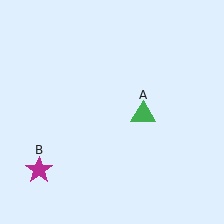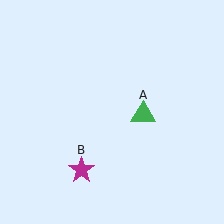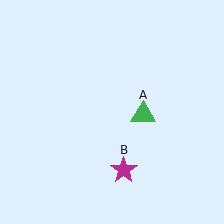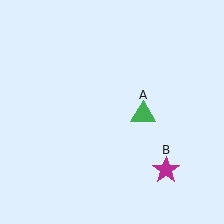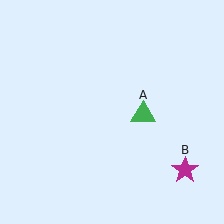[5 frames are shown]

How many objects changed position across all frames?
1 object changed position: magenta star (object B).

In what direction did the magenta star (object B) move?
The magenta star (object B) moved right.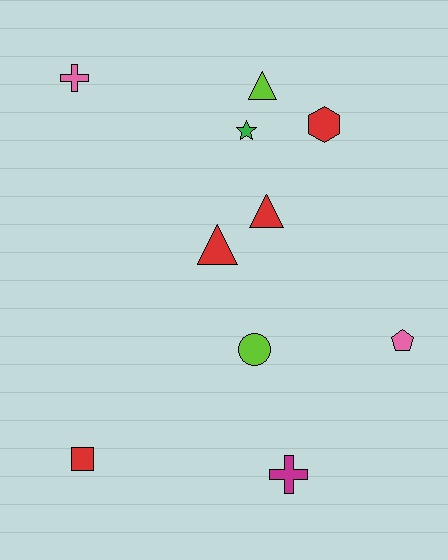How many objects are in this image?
There are 10 objects.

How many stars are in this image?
There is 1 star.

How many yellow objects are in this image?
There are no yellow objects.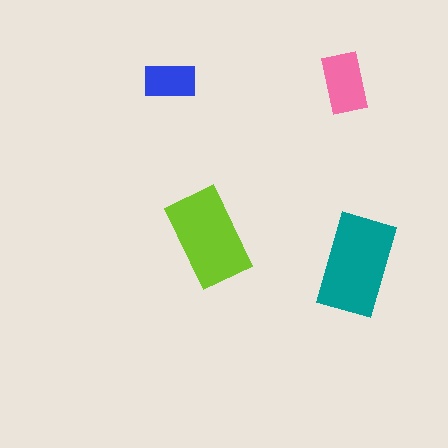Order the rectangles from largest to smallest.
the teal one, the lime one, the pink one, the blue one.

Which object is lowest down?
The teal rectangle is bottommost.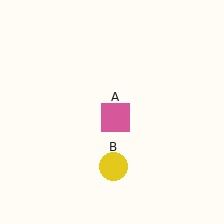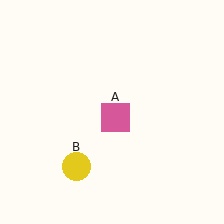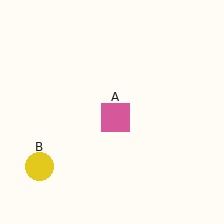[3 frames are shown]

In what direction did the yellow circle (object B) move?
The yellow circle (object B) moved left.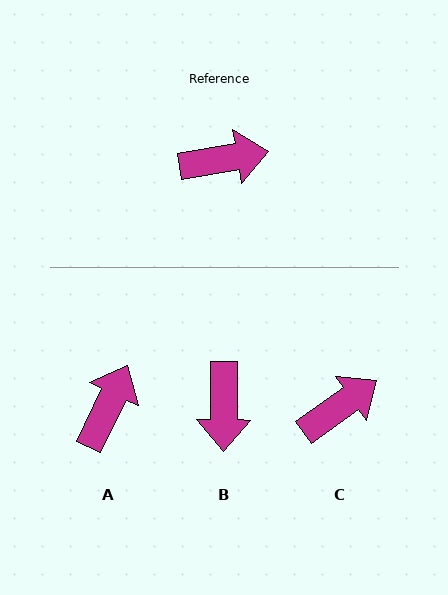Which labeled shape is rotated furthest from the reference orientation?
B, about 100 degrees away.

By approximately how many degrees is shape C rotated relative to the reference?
Approximately 26 degrees counter-clockwise.